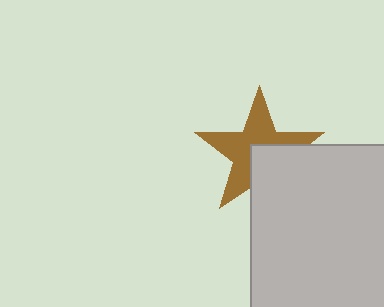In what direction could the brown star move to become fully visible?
The brown star could move toward the upper-left. That would shift it out from behind the light gray rectangle entirely.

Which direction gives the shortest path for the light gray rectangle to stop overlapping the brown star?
Moving toward the lower-right gives the shortest separation.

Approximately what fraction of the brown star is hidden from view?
Roughly 38% of the brown star is hidden behind the light gray rectangle.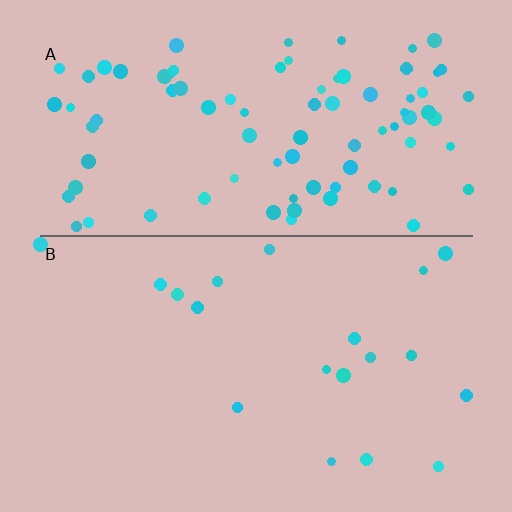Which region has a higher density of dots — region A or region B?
A (the top).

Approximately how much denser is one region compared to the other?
Approximately 4.6× — region A over region B.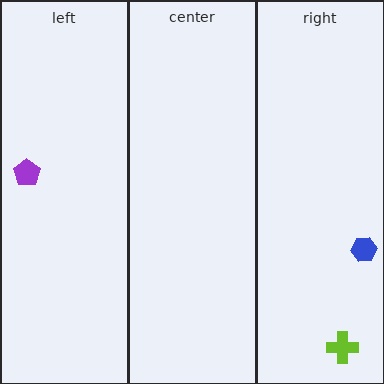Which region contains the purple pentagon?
The left region.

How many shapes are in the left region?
1.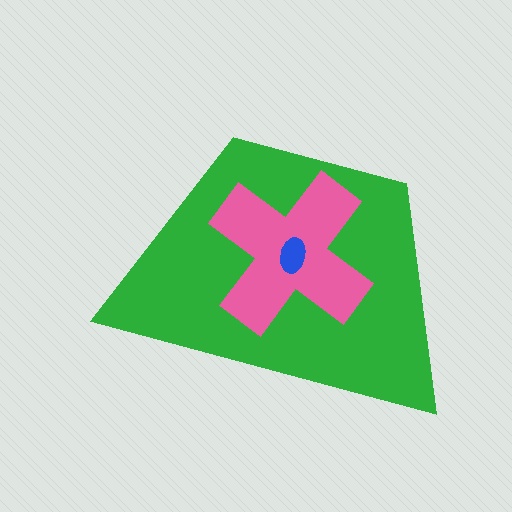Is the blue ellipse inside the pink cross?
Yes.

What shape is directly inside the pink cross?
The blue ellipse.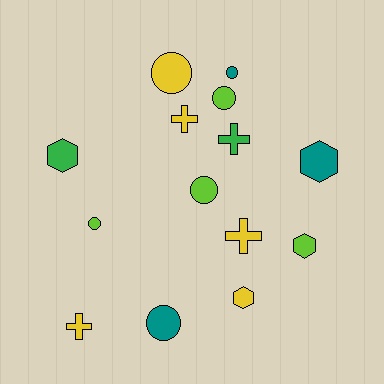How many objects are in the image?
There are 14 objects.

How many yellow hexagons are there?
There is 1 yellow hexagon.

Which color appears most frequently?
Yellow, with 5 objects.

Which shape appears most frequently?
Circle, with 6 objects.